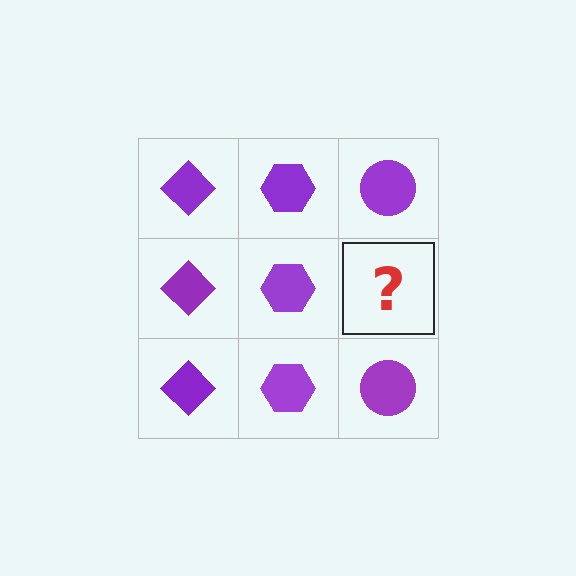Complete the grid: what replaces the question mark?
The question mark should be replaced with a purple circle.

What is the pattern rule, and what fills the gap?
The rule is that each column has a consistent shape. The gap should be filled with a purple circle.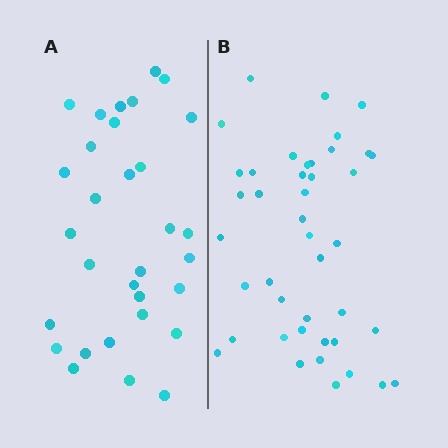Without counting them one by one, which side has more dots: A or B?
Region B (the right region) has more dots.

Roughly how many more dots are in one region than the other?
Region B has roughly 12 or so more dots than region A.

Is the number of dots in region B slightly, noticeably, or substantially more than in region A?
Region B has noticeably more, but not dramatically so. The ratio is roughly 1.4 to 1.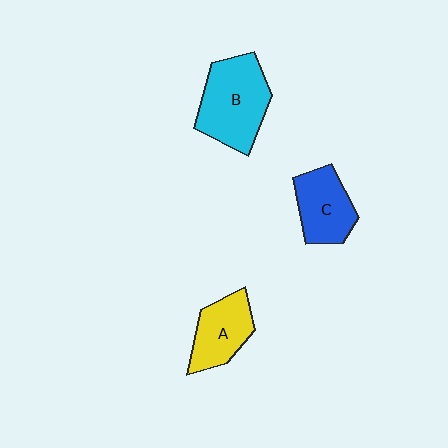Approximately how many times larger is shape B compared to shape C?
Approximately 1.4 times.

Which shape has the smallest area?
Shape A (yellow).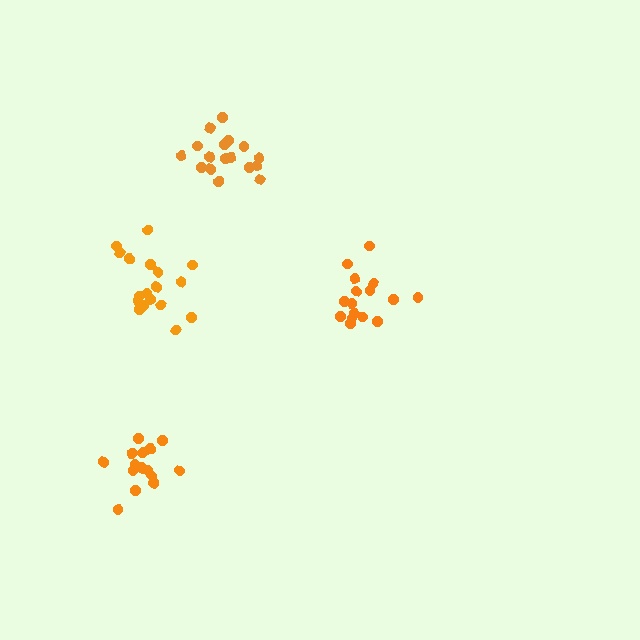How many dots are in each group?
Group 1: 18 dots, Group 2: 16 dots, Group 3: 18 dots, Group 4: 16 dots (68 total).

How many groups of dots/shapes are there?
There are 4 groups.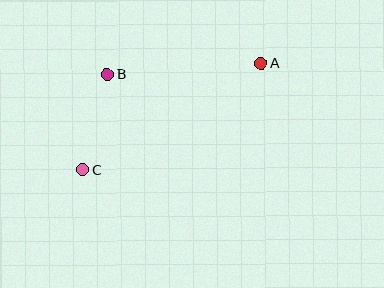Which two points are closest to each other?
Points B and C are closest to each other.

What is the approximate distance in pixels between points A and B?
The distance between A and B is approximately 154 pixels.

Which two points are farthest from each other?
Points A and C are farthest from each other.